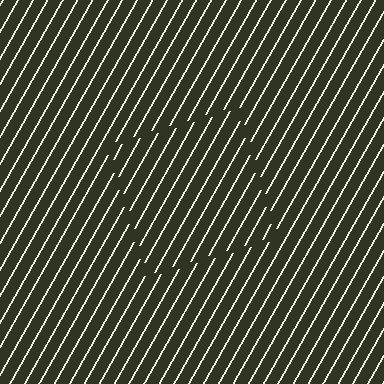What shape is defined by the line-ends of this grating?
An illusory square. The interior of the shape contains the same grating, shifted by half a period — the contour is defined by the phase discontinuity where line-ends from the inner and outer gratings abut.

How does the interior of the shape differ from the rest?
The interior of the shape contains the same grating, shifted by half a period — the contour is defined by the phase discontinuity where line-ends from the inner and outer gratings abut.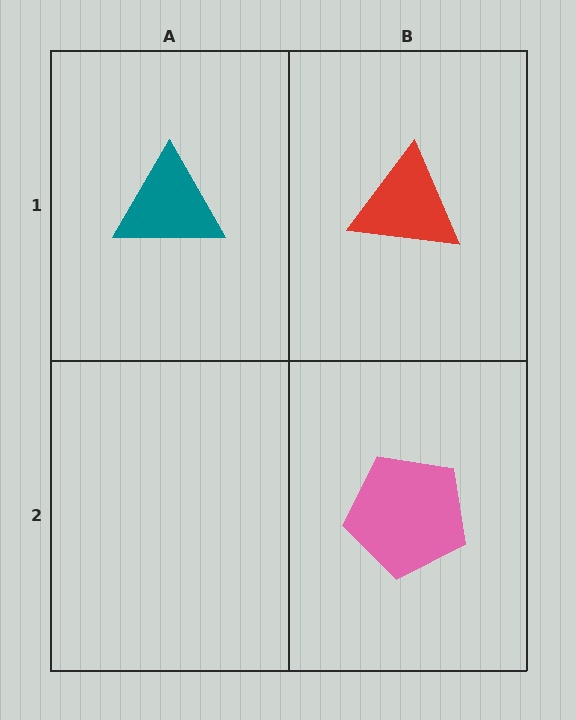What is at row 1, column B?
A red triangle.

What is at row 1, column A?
A teal triangle.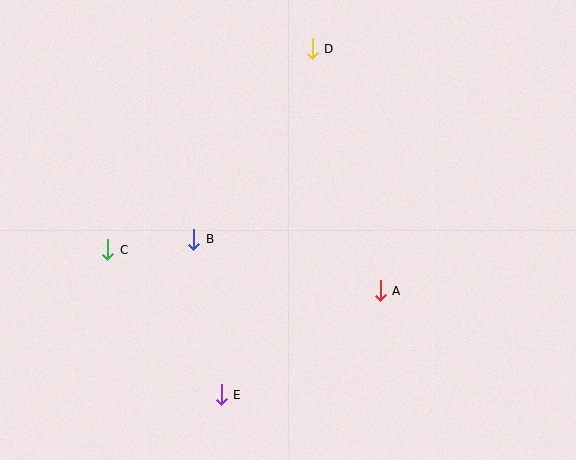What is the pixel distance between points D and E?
The distance between D and E is 358 pixels.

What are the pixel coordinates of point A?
Point A is at (380, 291).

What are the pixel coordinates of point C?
Point C is at (108, 250).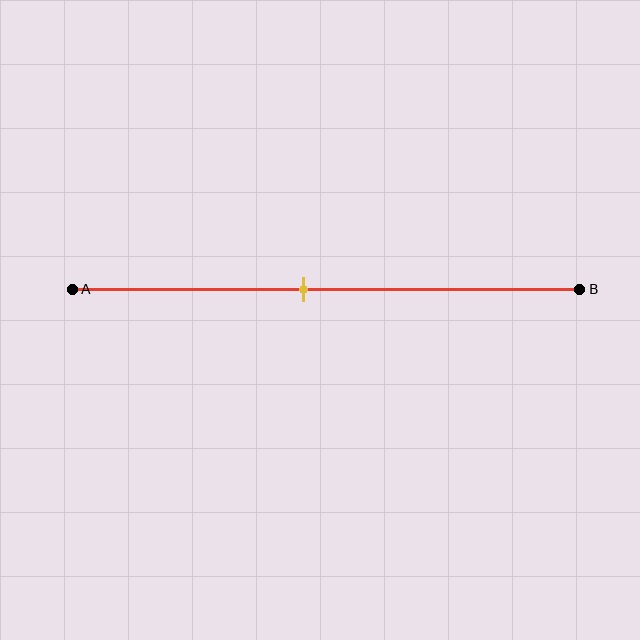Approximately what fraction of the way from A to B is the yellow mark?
The yellow mark is approximately 45% of the way from A to B.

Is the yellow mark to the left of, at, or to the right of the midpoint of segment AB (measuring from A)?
The yellow mark is to the left of the midpoint of segment AB.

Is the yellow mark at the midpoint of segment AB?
No, the mark is at about 45% from A, not at the 50% midpoint.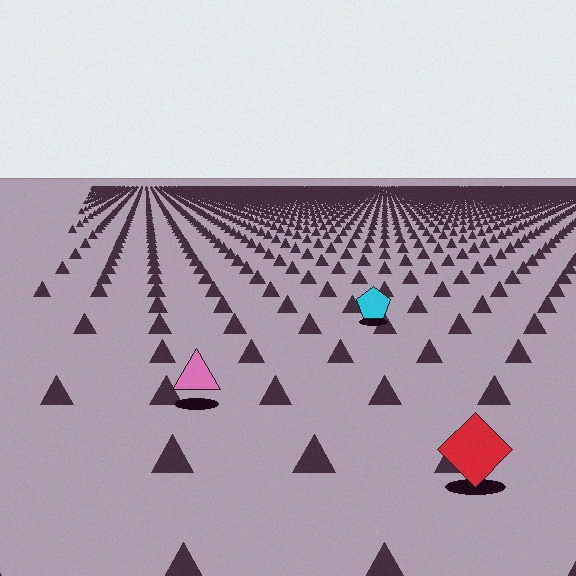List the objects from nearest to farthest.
From nearest to farthest: the red diamond, the pink triangle, the cyan pentagon.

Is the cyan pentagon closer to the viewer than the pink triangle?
No. The pink triangle is closer — you can tell from the texture gradient: the ground texture is coarser near it.